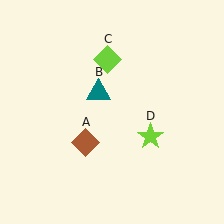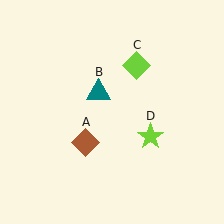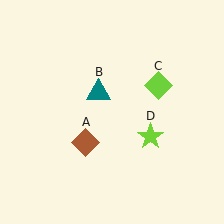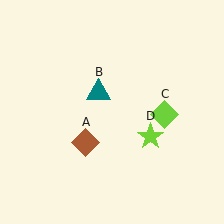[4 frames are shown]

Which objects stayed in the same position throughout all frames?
Brown diamond (object A) and teal triangle (object B) and lime star (object D) remained stationary.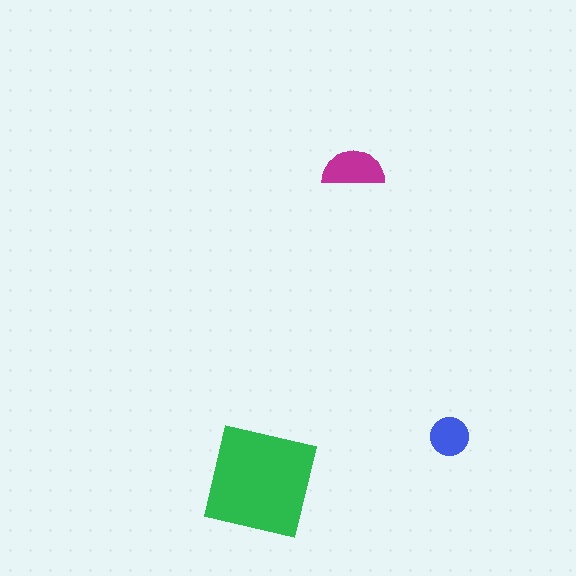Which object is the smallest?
The blue circle.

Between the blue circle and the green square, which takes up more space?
The green square.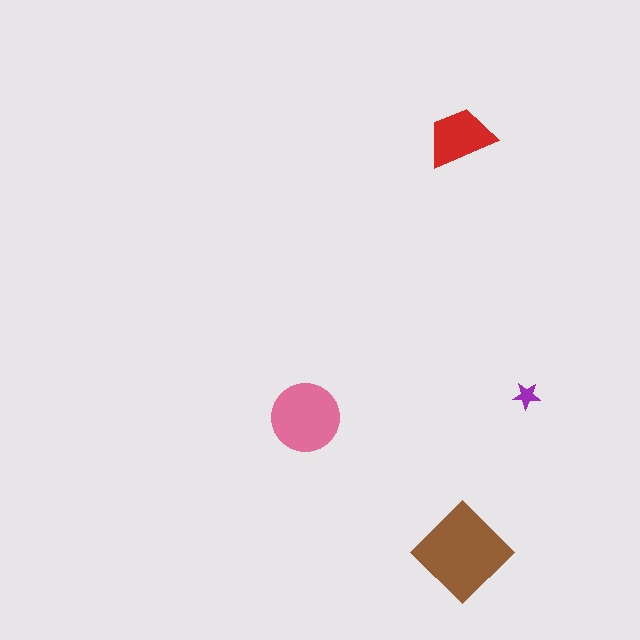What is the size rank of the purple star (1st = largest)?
4th.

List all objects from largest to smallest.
The brown diamond, the pink circle, the red trapezoid, the purple star.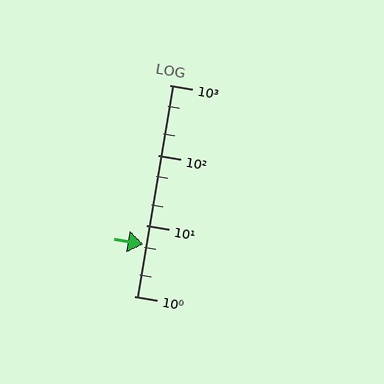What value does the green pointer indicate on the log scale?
The pointer indicates approximately 5.4.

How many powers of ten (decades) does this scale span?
The scale spans 3 decades, from 1 to 1000.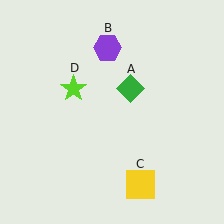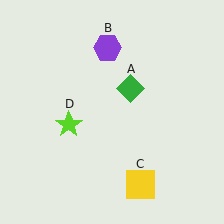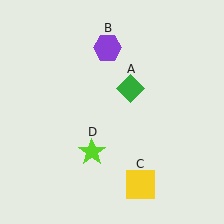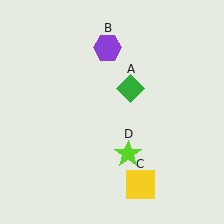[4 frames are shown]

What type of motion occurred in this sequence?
The lime star (object D) rotated counterclockwise around the center of the scene.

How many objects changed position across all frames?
1 object changed position: lime star (object D).